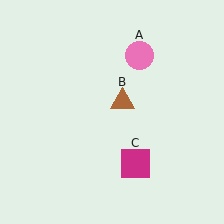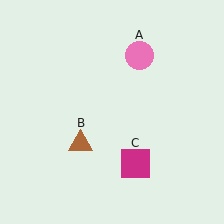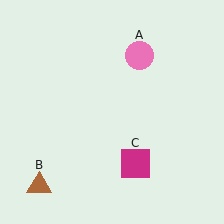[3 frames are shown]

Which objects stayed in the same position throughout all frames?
Pink circle (object A) and magenta square (object C) remained stationary.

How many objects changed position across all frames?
1 object changed position: brown triangle (object B).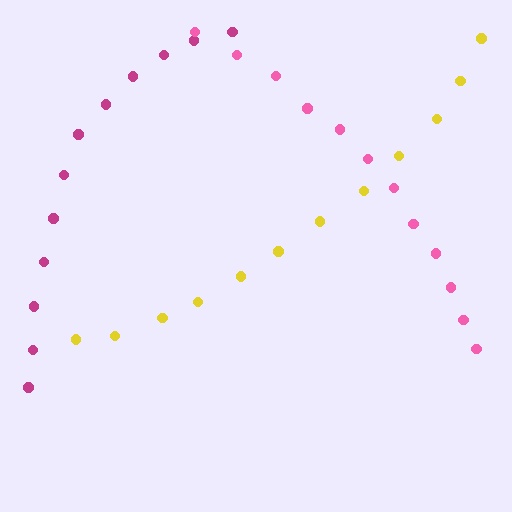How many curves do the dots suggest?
There are 3 distinct paths.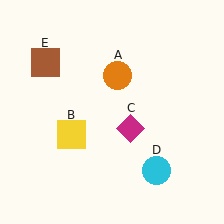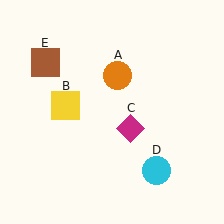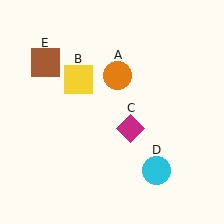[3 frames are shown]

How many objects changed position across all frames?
1 object changed position: yellow square (object B).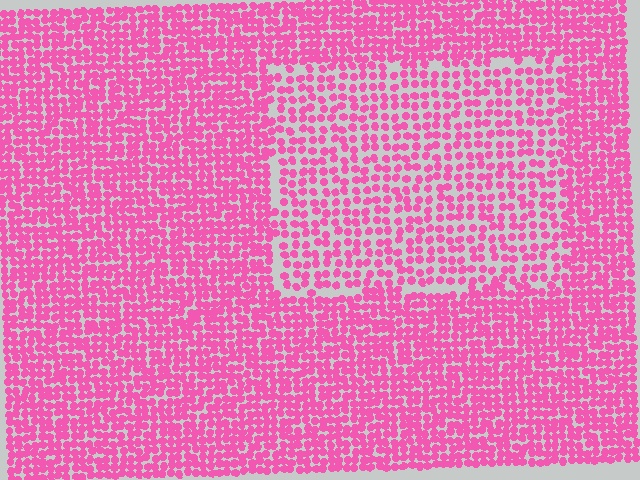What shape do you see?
I see a rectangle.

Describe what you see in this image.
The image contains small pink elements arranged at two different densities. A rectangle-shaped region is visible where the elements are less densely packed than the surrounding area.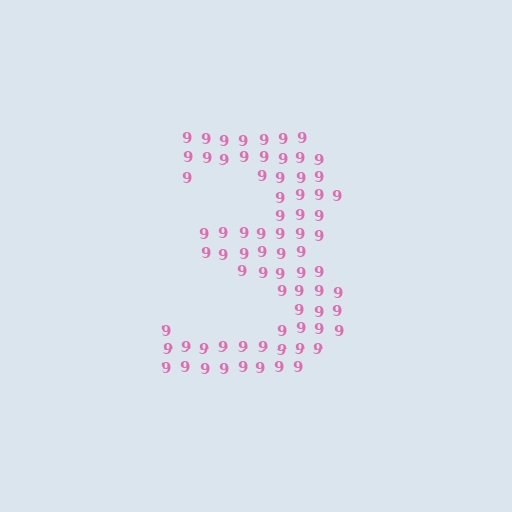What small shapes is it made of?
It is made of small digit 9's.